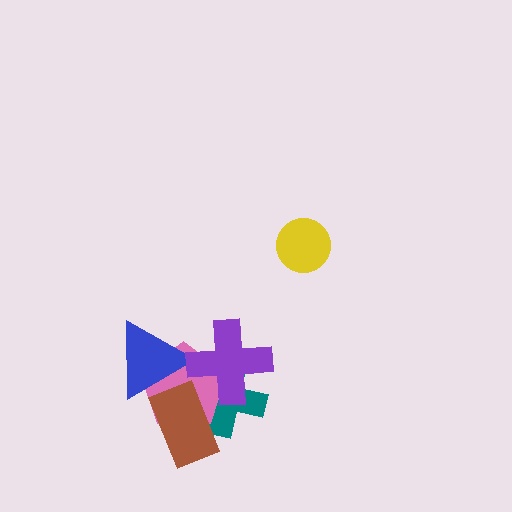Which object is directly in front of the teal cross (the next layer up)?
The pink pentagon is directly in front of the teal cross.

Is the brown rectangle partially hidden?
Yes, it is partially covered by another shape.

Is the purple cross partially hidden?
No, no other shape covers it.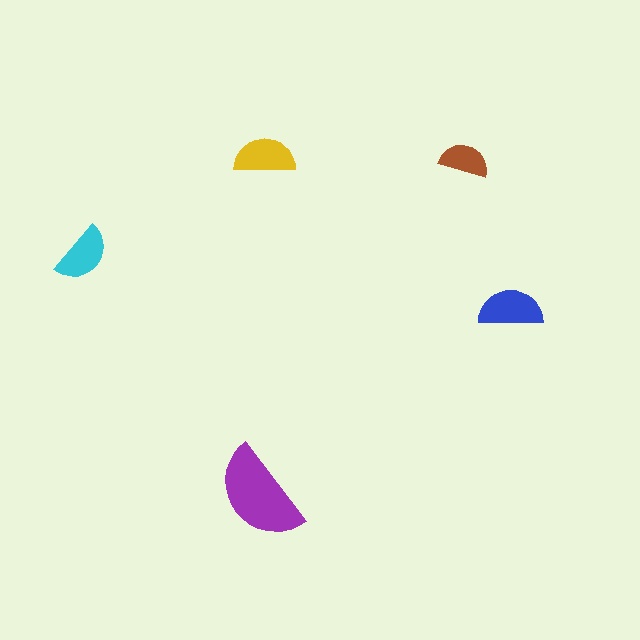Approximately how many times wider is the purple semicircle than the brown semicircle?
About 2 times wider.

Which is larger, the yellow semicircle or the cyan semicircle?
The yellow one.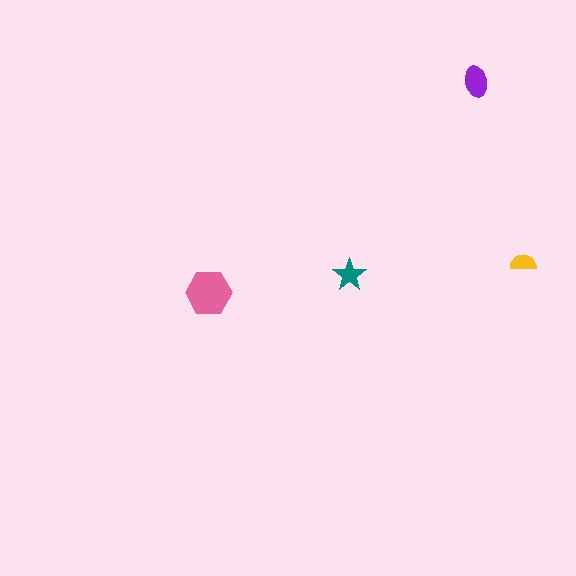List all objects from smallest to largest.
The yellow semicircle, the teal star, the purple ellipse, the pink hexagon.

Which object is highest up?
The purple ellipse is topmost.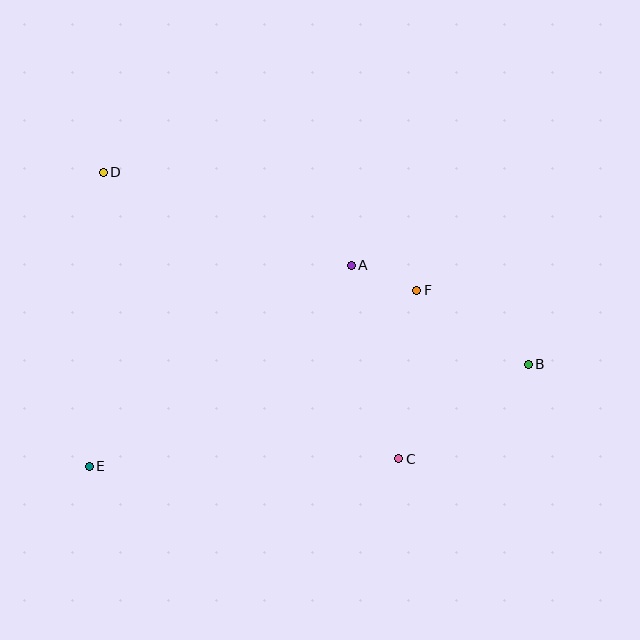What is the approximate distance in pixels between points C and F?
The distance between C and F is approximately 169 pixels.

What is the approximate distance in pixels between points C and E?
The distance between C and E is approximately 310 pixels.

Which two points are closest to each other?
Points A and F are closest to each other.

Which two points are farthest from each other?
Points B and D are farthest from each other.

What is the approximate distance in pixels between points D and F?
The distance between D and F is approximately 335 pixels.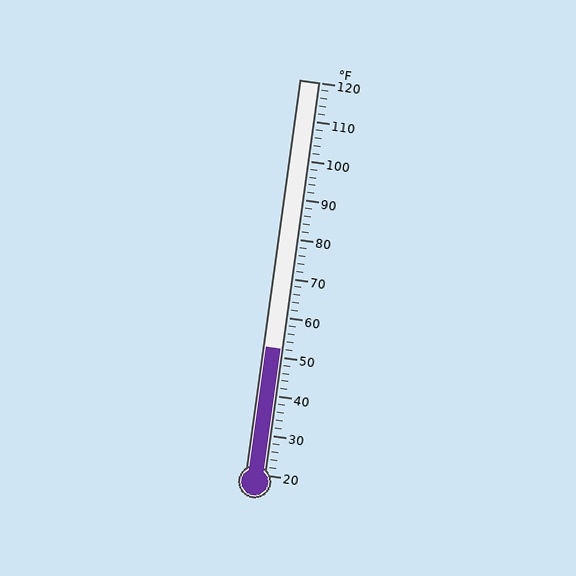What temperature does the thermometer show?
The thermometer shows approximately 52°F.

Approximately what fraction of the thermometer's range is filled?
The thermometer is filled to approximately 30% of its range.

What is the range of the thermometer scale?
The thermometer scale ranges from 20°F to 120°F.